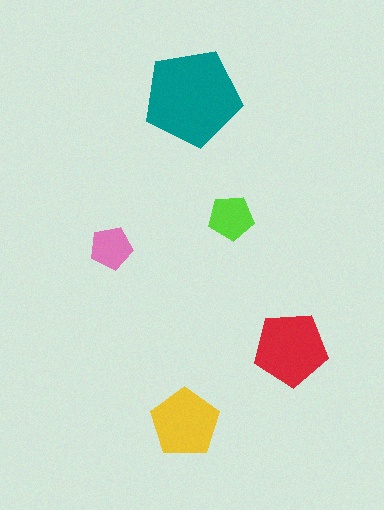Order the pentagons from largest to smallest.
the teal one, the red one, the yellow one, the lime one, the pink one.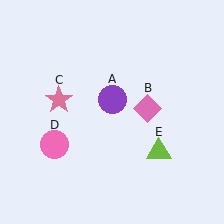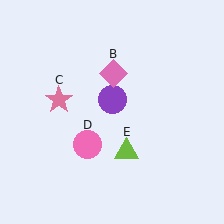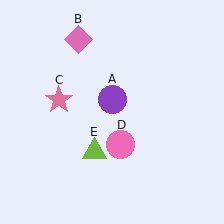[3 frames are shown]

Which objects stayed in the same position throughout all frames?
Purple circle (object A) and pink star (object C) remained stationary.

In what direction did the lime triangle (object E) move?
The lime triangle (object E) moved left.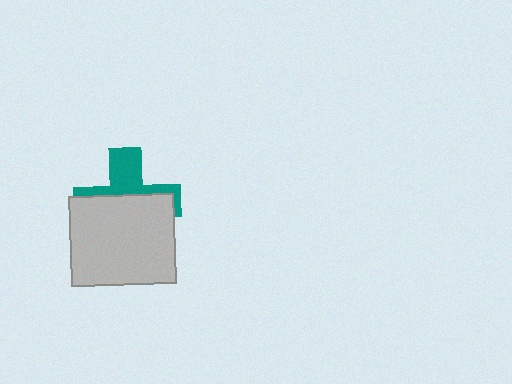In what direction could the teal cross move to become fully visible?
The teal cross could move up. That would shift it out from behind the light gray rectangle entirely.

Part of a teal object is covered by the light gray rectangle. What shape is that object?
It is a cross.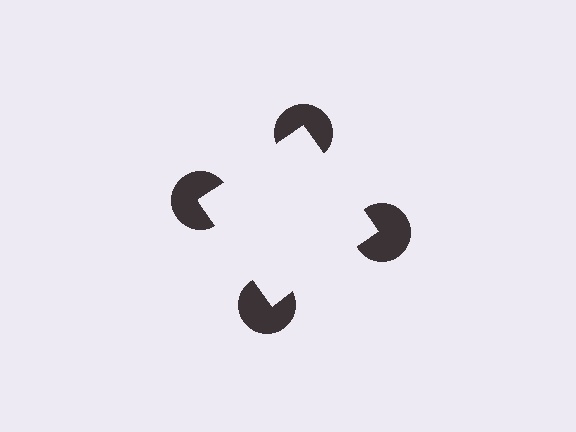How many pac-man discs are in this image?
There are 4 — one at each vertex of the illusory square.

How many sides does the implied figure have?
4 sides.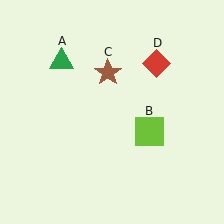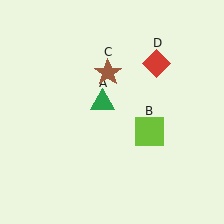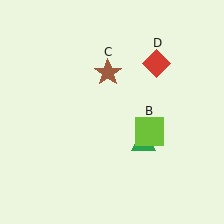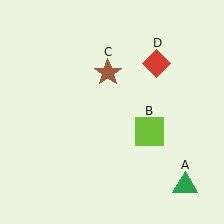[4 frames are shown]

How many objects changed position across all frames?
1 object changed position: green triangle (object A).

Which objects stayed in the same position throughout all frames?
Lime square (object B) and brown star (object C) and red diamond (object D) remained stationary.